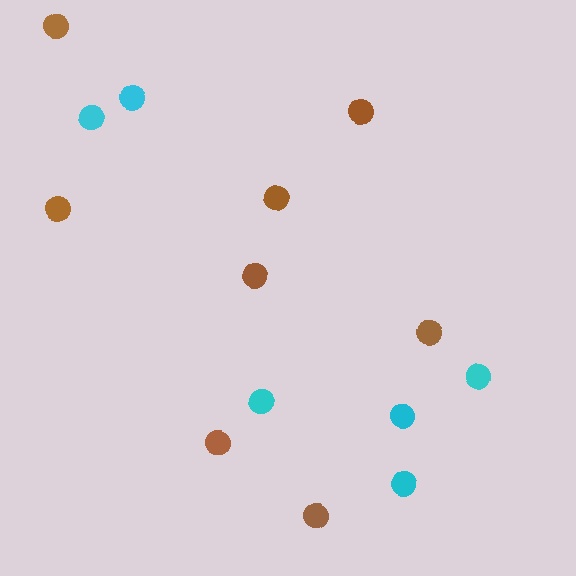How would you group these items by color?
There are 2 groups: one group of brown circles (8) and one group of cyan circles (6).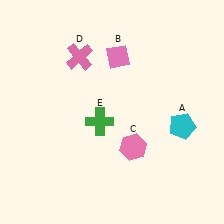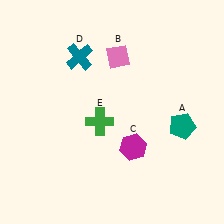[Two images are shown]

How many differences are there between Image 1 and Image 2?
There are 3 differences between the two images.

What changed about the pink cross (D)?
In Image 1, D is pink. In Image 2, it changed to teal.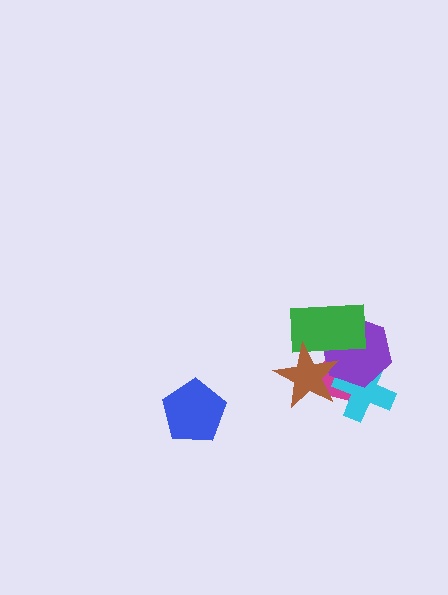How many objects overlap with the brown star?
4 objects overlap with the brown star.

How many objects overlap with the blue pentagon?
0 objects overlap with the blue pentagon.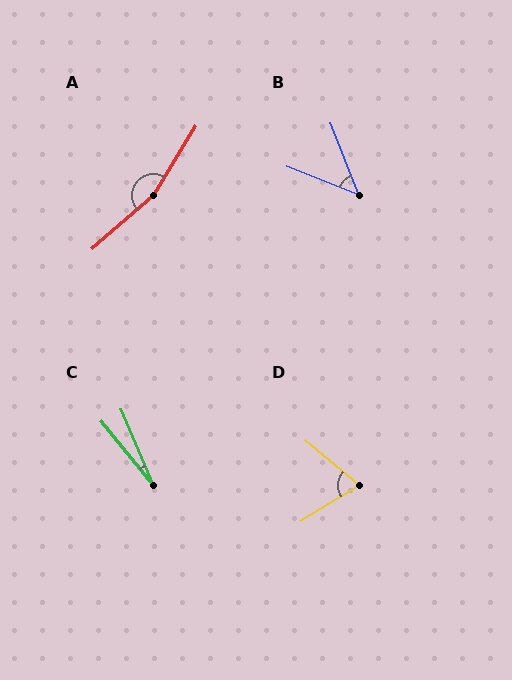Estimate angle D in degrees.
Approximately 71 degrees.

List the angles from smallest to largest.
C (16°), B (47°), D (71°), A (163°).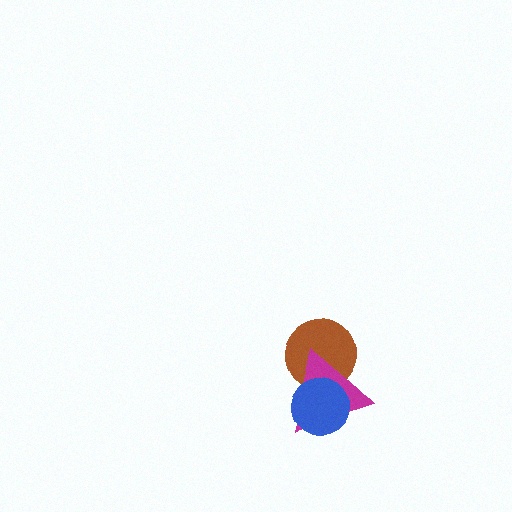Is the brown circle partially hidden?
Yes, it is partially covered by another shape.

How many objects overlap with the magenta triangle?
2 objects overlap with the magenta triangle.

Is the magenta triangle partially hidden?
Yes, it is partially covered by another shape.